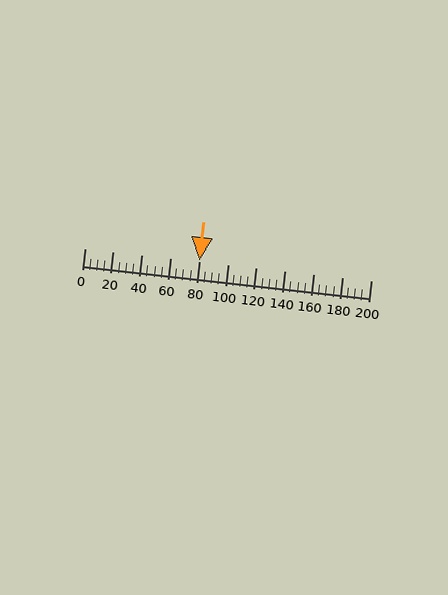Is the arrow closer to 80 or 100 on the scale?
The arrow is closer to 80.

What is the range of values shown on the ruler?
The ruler shows values from 0 to 200.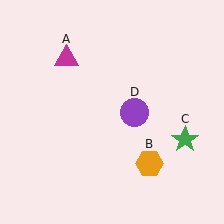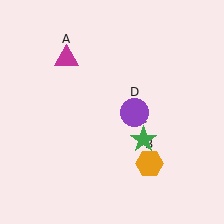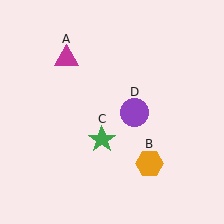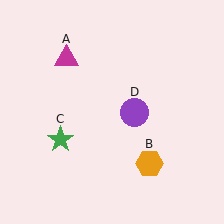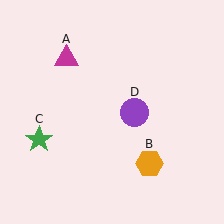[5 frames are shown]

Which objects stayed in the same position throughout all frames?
Magenta triangle (object A) and orange hexagon (object B) and purple circle (object D) remained stationary.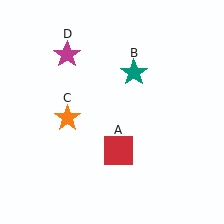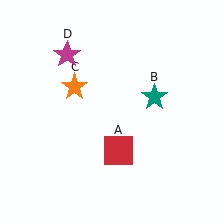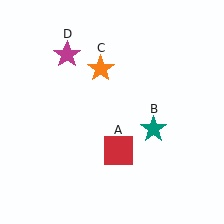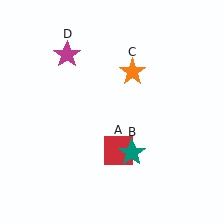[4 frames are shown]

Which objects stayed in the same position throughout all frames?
Red square (object A) and magenta star (object D) remained stationary.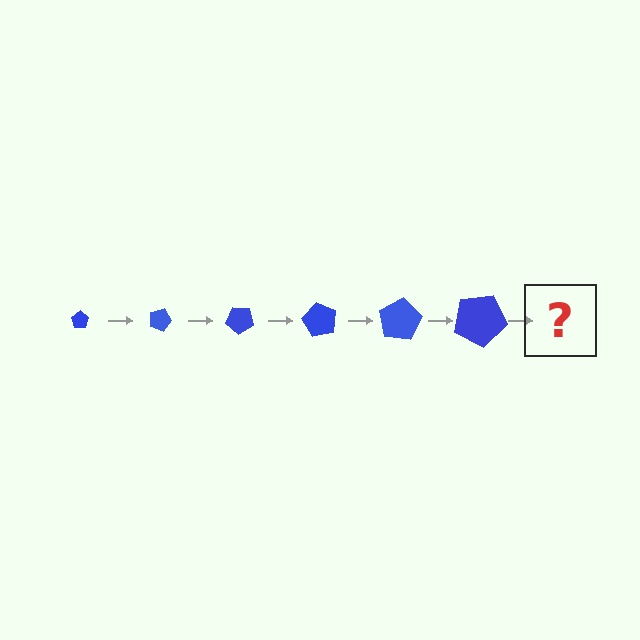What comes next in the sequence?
The next element should be a pentagon, larger than the previous one and rotated 120 degrees from the start.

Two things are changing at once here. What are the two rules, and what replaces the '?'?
The two rules are that the pentagon grows larger each step and it rotates 20 degrees each step. The '?' should be a pentagon, larger than the previous one and rotated 120 degrees from the start.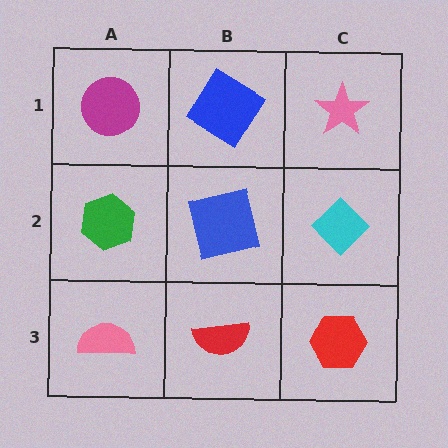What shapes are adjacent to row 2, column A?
A magenta circle (row 1, column A), a pink semicircle (row 3, column A), a blue square (row 2, column B).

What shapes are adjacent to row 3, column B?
A blue square (row 2, column B), a pink semicircle (row 3, column A), a red hexagon (row 3, column C).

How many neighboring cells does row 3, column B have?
3.